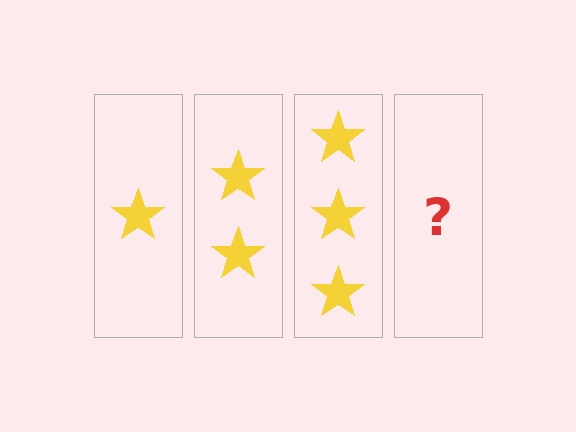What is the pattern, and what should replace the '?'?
The pattern is that each step adds one more star. The '?' should be 4 stars.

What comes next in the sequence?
The next element should be 4 stars.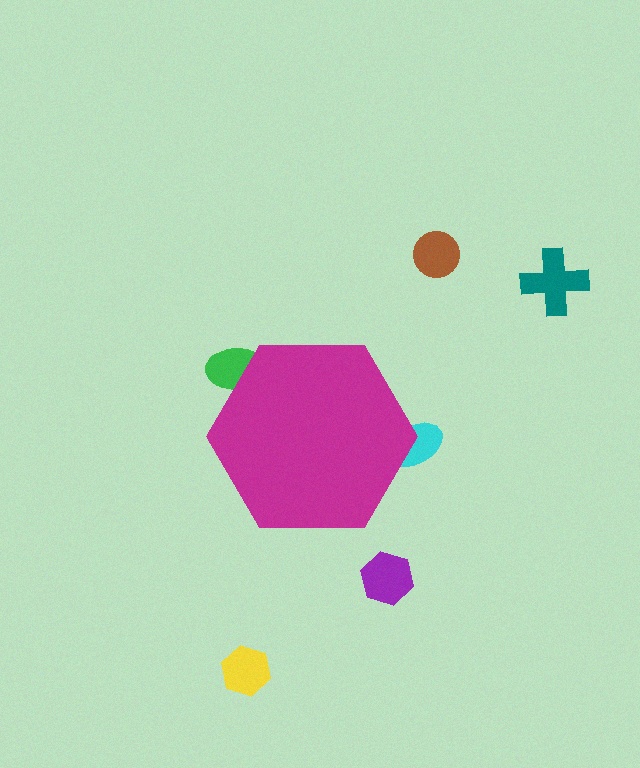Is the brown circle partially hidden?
No, the brown circle is fully visible.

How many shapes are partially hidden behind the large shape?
2 shapes are partially hidden.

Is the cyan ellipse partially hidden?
Yes, the cyan ellipse is partially hidden behind the magenta hexagon.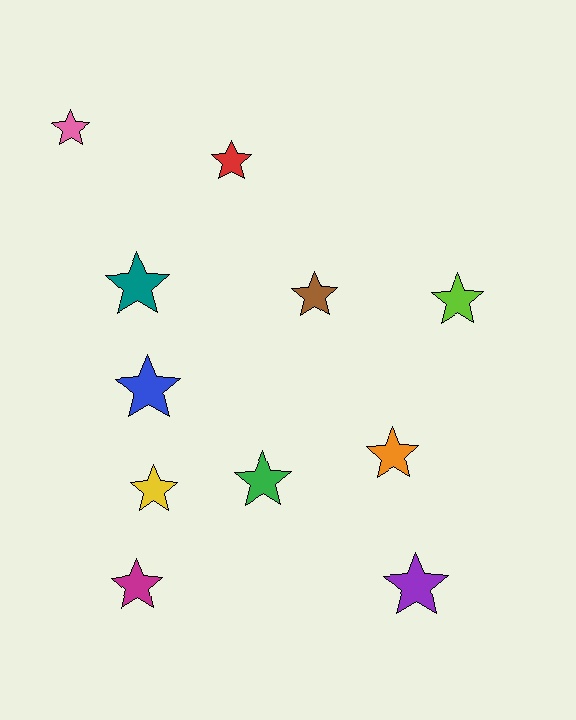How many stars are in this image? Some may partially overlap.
There are 11 stars.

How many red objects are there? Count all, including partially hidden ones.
There is 1 red object.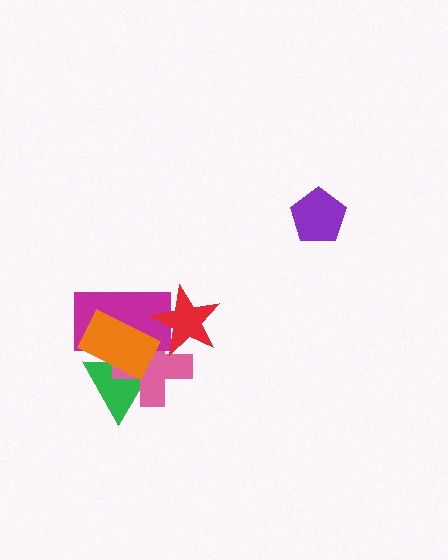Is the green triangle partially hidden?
Yes, it is partially covered by another shape.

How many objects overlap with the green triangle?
3 objects overlap with the green triangle.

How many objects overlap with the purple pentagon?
0 objects overlap with the purple pentagon.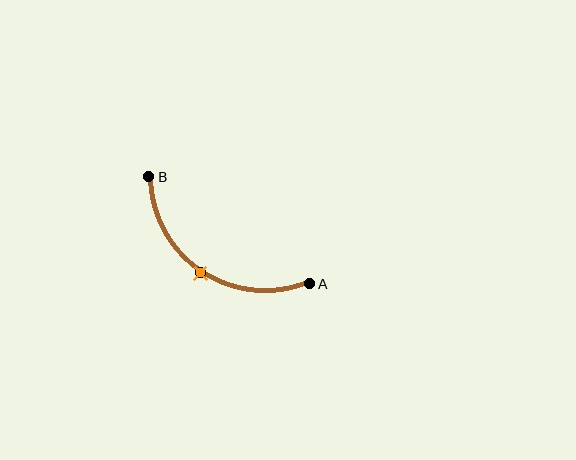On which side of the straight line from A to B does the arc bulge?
The arc bulges below the straight line connecting A and B.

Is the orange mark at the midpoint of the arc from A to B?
Yes. The orange mark lies on the arc at equal arc-length from both A and B — it is the arc midpoint.